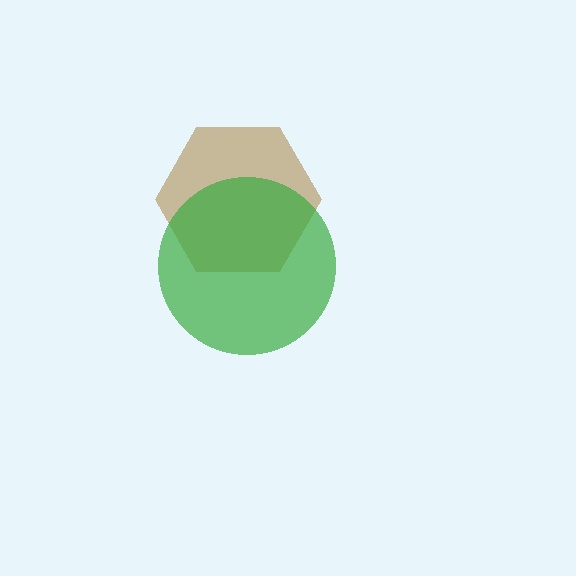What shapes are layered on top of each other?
The layered shapes are: a brown hexagon, a green circle.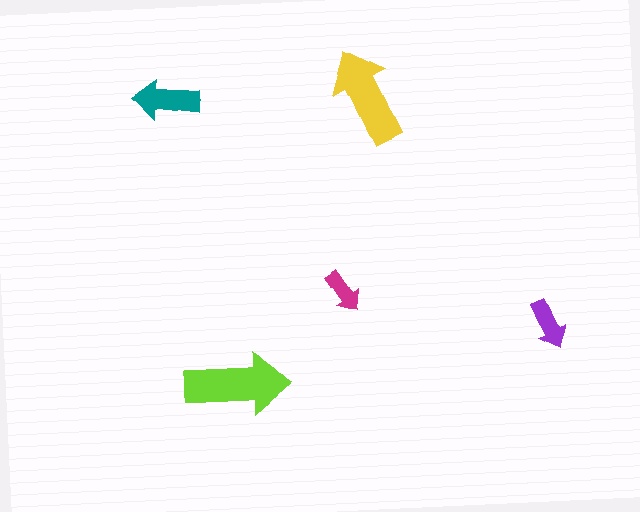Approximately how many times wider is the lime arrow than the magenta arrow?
About 2.5 times wider.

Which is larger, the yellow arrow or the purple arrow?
The yellow one.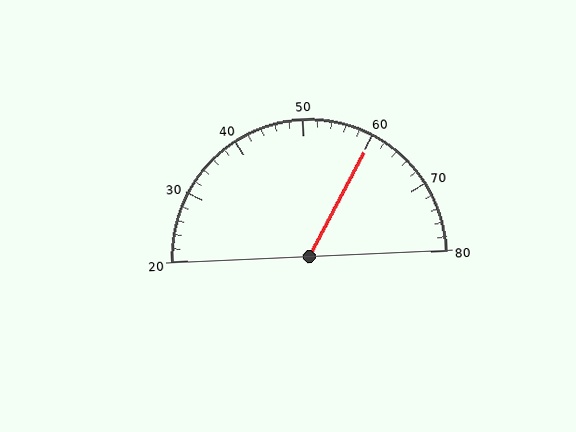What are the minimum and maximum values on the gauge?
The gauge ranges from 20 to 80.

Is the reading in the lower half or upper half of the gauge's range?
The reading is in the upper half of the range (20 to 80).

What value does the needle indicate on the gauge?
The needle indicates approximately 60.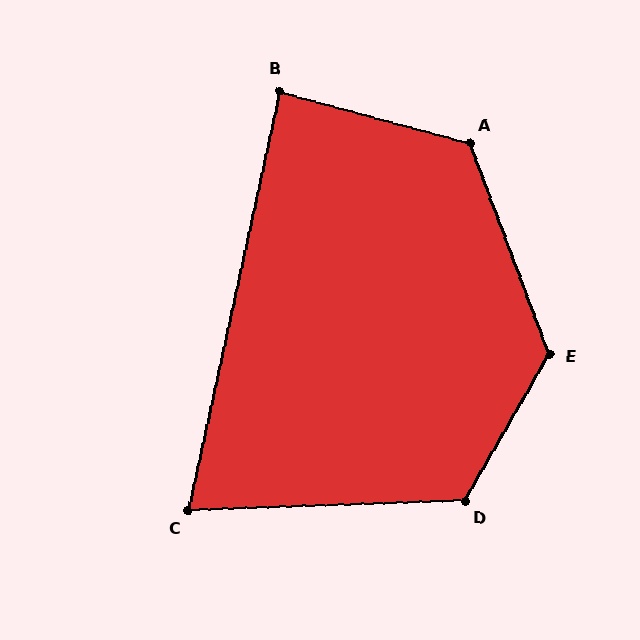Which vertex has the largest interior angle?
E, at approximately 130 degrees.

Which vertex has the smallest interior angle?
C, at approximately 76 degrees.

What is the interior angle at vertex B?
Approximately 87 degrees (approximately right).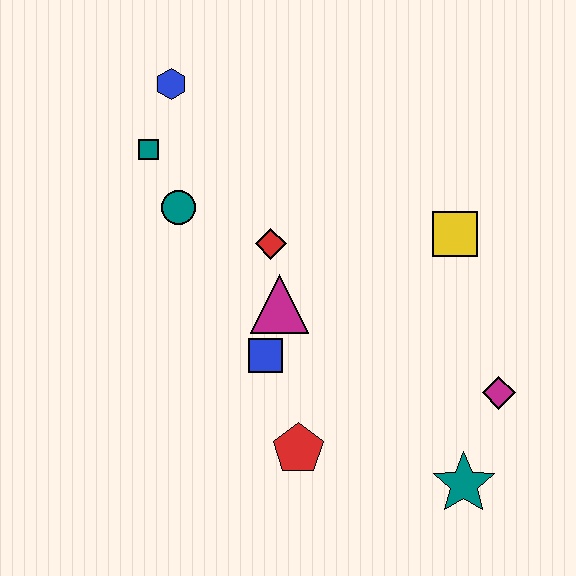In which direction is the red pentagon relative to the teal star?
The red pentagon is to the left of the teal star.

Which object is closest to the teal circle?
The teal square is closest to the teal circle.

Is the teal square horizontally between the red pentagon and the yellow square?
No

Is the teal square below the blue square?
No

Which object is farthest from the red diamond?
The teal star is farthest from the red diamond.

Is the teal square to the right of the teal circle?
No